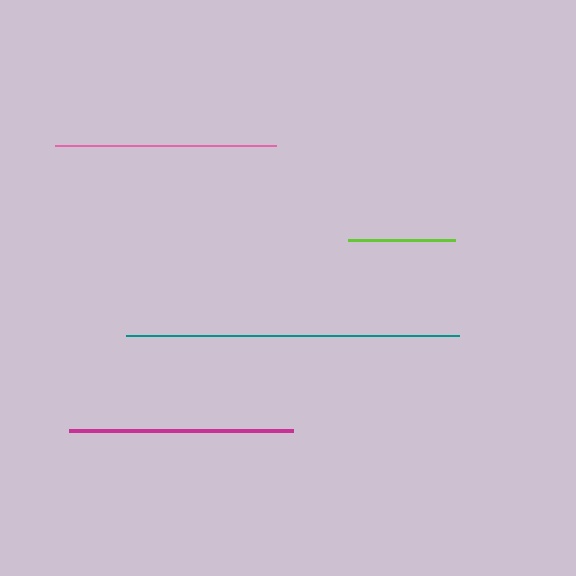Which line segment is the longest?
The teal line is the longest at approximately 333 pixels.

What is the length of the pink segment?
The pink segment is approximately 221 pixels long.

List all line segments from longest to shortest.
From longest to shortest: teal, magenta, pink, lime.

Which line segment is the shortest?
The lime line is the shortest at approximately 107 pixels.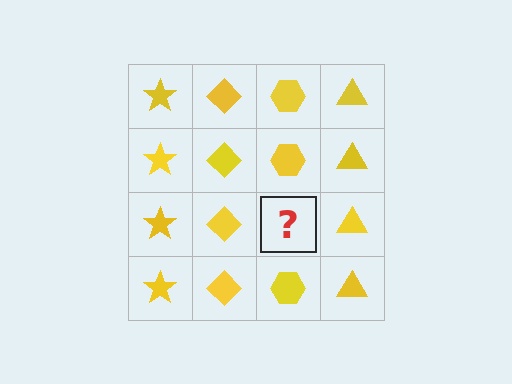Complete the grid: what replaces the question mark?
The question mark should be replaced with a yellow hexagon.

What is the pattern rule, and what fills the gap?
The rule is that each column has a consistent shape. The gap should be filled with a yellow hexagon.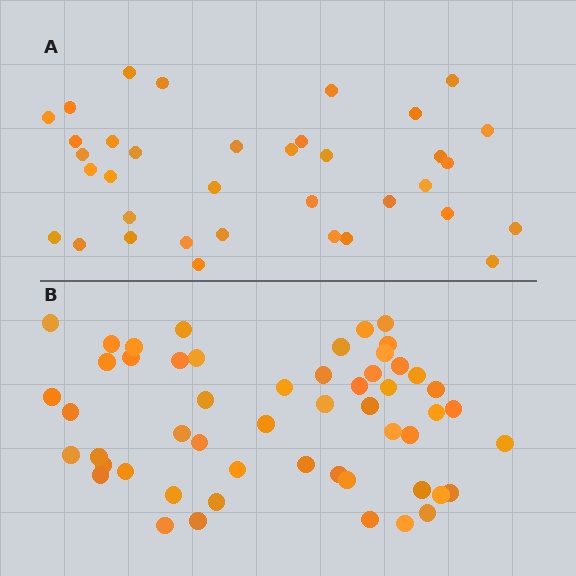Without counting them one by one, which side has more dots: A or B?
Region B (the bottom region) has more dots.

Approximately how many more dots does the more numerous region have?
Region B has approximately 15 more dots than region A.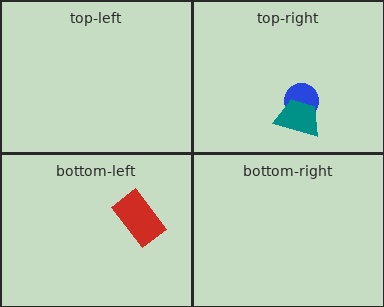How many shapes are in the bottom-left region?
1.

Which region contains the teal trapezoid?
The top-right region.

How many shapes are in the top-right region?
2.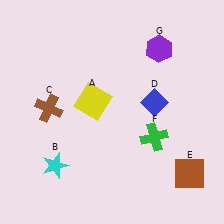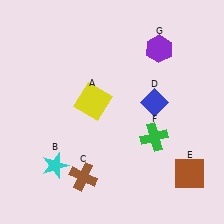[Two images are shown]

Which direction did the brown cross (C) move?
The brown cross (C) moved down.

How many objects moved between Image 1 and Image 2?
1 object moved between the two images.